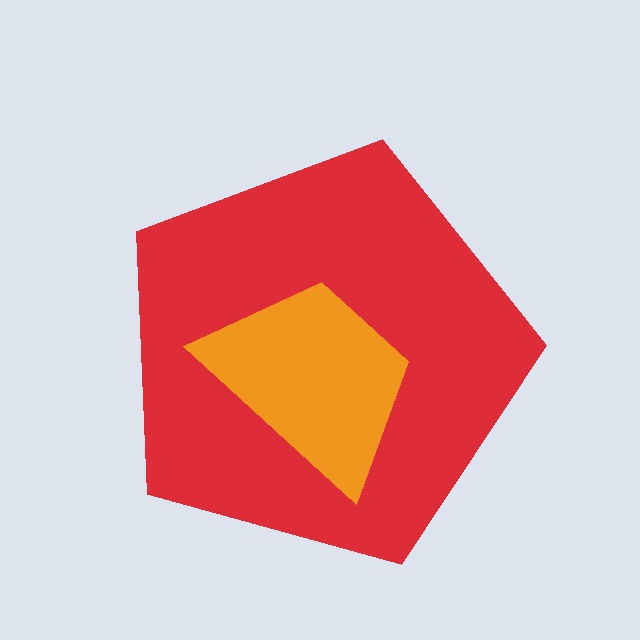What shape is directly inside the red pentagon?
The orange trapezoid.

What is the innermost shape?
The orange trapezoid.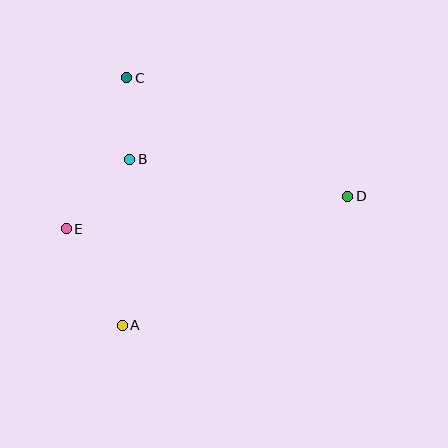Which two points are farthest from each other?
Points D and E are farthest from each other.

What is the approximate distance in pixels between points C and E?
The distance between C and E is approximately 163 pixels.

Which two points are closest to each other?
Points B and C are closest to each other.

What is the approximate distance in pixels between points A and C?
The distance between A and C is approximately 247 pixels.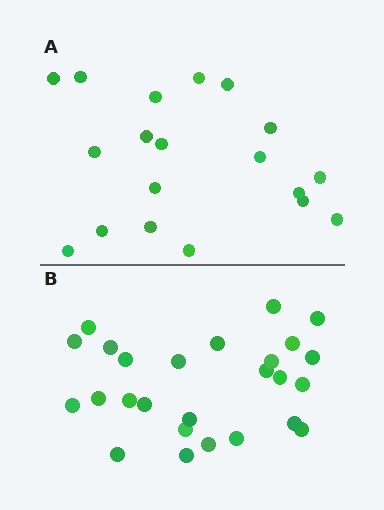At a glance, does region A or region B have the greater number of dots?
Region B (the bottom region) has more dots.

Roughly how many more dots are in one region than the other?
Region B has roughly 8 or so more dots than region A.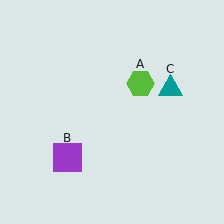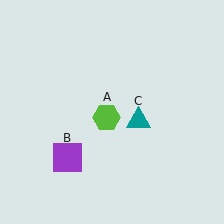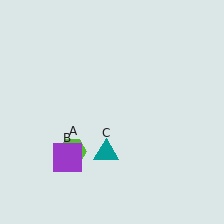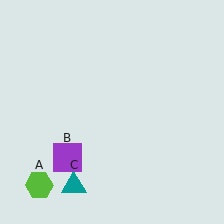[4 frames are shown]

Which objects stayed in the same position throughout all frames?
Purple square (object B) remained stationary.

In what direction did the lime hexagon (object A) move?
The lime hexagon (object A) moved down and to the left.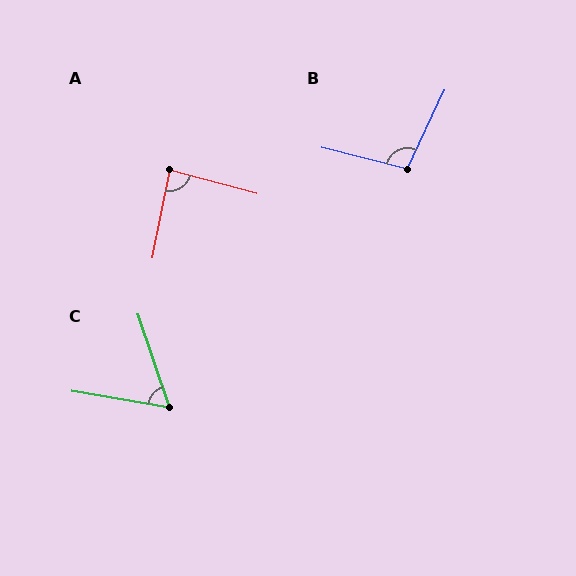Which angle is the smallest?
C, at approximately 62 degrees.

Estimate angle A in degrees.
Approximately 86 degrees.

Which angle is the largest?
B, at approximately 101 degrees.